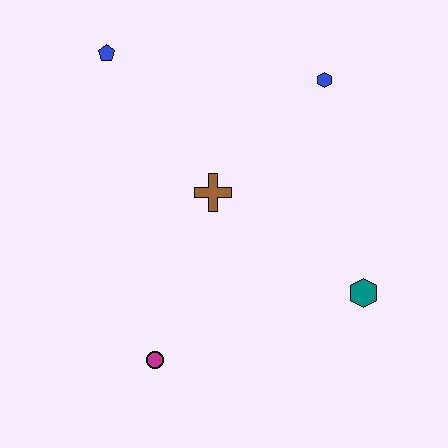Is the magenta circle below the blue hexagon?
Yes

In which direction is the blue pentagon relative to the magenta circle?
The blue pentagon is above the magenta circle.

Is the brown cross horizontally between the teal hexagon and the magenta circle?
Yes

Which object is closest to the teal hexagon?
The brown cross is closest to the teal hexagon.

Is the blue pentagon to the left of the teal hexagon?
Yes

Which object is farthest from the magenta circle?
The blue hexagon is farthest from the magenta circle.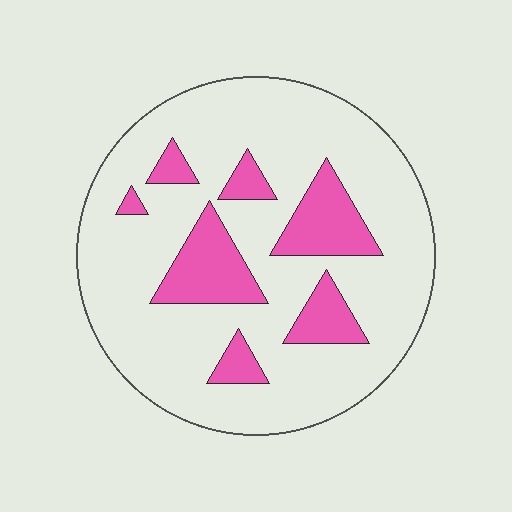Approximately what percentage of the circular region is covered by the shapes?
Approximately 20%.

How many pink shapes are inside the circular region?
7.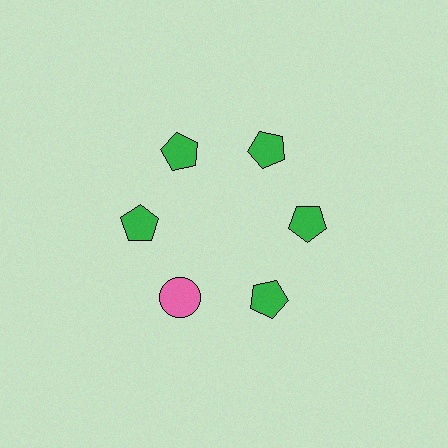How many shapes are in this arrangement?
There are 6 shapes arranged in a ring pattern.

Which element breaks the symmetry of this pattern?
The pink circle at roughly the 7 o'clock position breaks the symmetry. All other shapes are green pentagons.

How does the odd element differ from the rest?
It differs in both color (pink instead of green) and shape (circle instead of pentagon).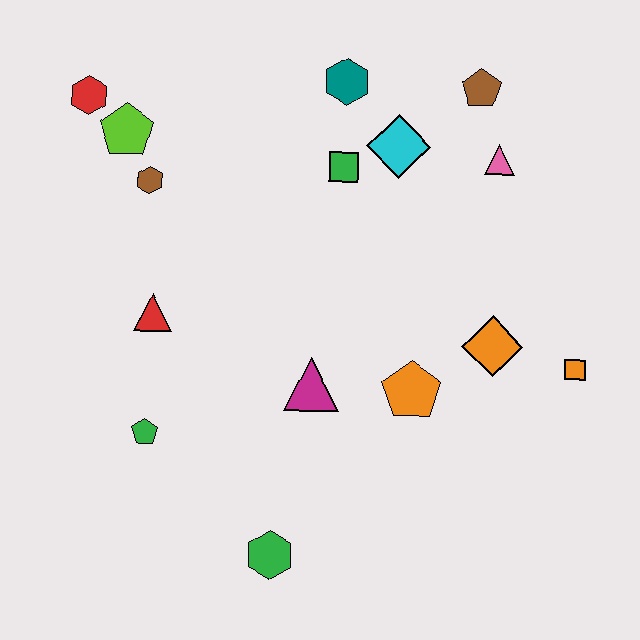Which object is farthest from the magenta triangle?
The red hexagon is farthest from the magenta triangle.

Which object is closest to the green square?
The cyan diamond is closest to the green square.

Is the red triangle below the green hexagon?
No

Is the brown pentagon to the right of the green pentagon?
Yes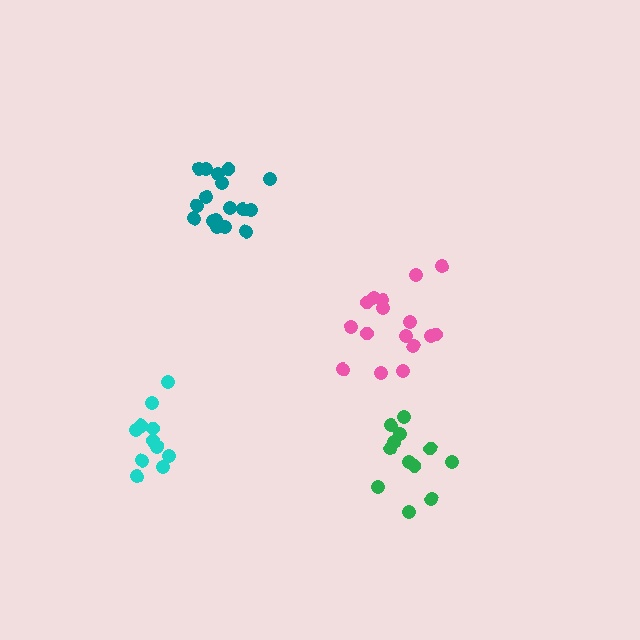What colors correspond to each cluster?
The clusters are colored: green, pink, cyan, teal.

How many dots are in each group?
Group 1: 12 dots, Group 2: 16 dots, Group 3: 11 dots, Group 4: 17 dots (56 total).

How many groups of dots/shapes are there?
There are 4 groups.